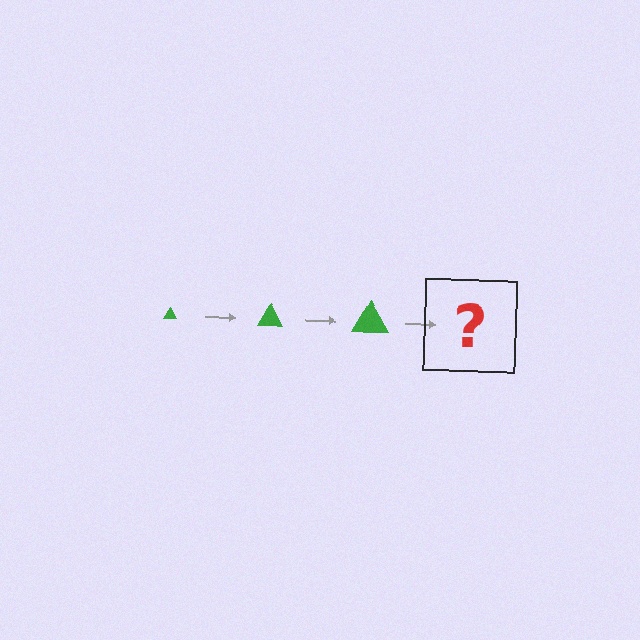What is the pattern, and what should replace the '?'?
The pattern is that the triangle gets progressively larger each step. The '?' should be a green triangle, larger than the previous one.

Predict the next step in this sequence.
The next step is a green triangle, larger than the previous one.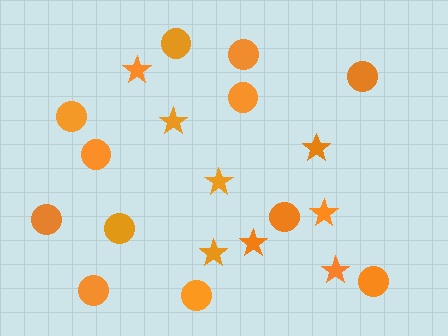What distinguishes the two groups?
There are 2 groups: one group of stars (8) and one group of circles (12).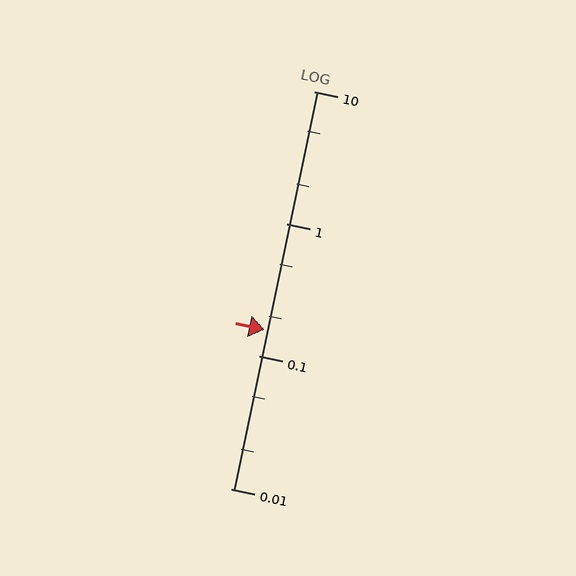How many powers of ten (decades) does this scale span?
The scale spans 3 decades, from 0.01 to 10.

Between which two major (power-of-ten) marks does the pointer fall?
The pointer is between 0.1 and 1.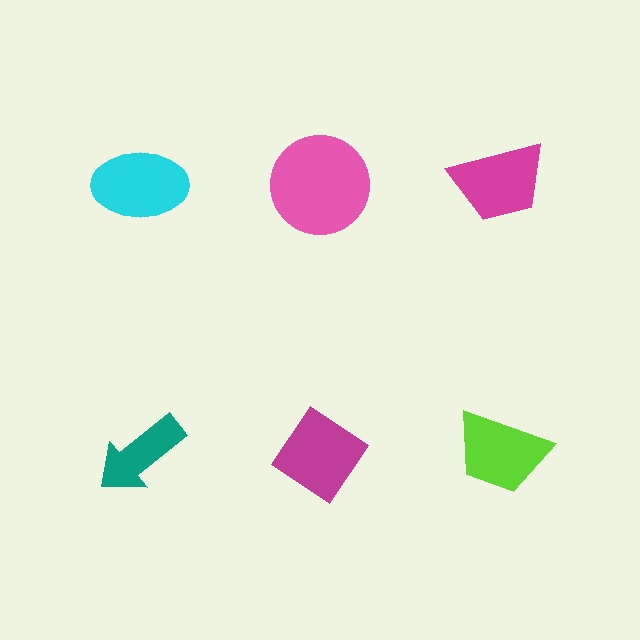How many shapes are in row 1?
3 shapes.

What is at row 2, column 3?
A lime trapezoid.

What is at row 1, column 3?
A magenta trapezoid.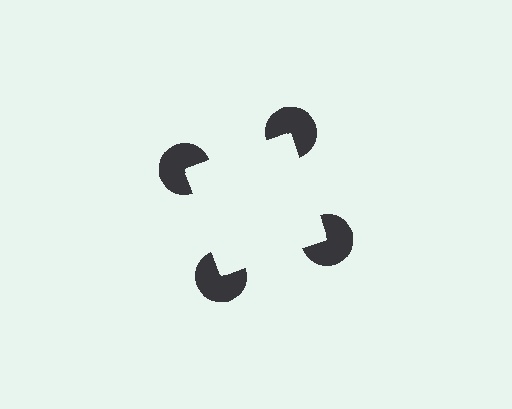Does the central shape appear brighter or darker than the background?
It typically appears slightly brighter than the background, even though no actual brightness change is drawn.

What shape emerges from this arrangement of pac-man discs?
An illusory square — its edges are inferred from the aligned wedge cuts in the pac-man discs, not physically drawn.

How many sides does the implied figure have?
4 sides.